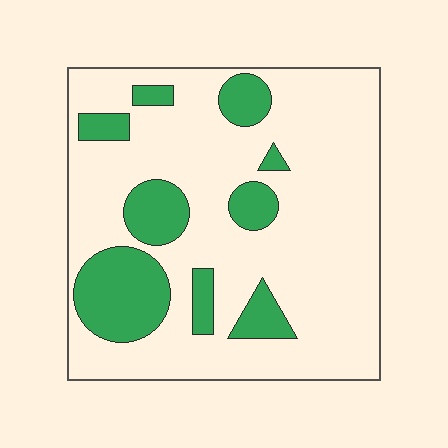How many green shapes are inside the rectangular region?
9.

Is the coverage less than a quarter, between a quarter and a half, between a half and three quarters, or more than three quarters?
Less than a quarter.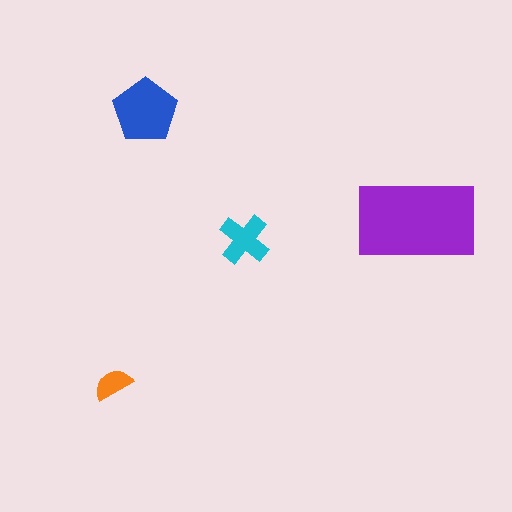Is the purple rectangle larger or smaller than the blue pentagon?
Larger.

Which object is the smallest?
The orange semicircle.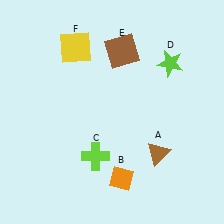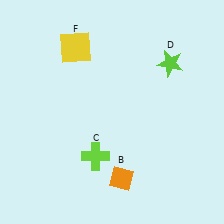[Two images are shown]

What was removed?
The brown square (E), the brown triangle (A) were removed in Image 2.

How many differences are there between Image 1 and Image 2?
There are 2 differences between the two images.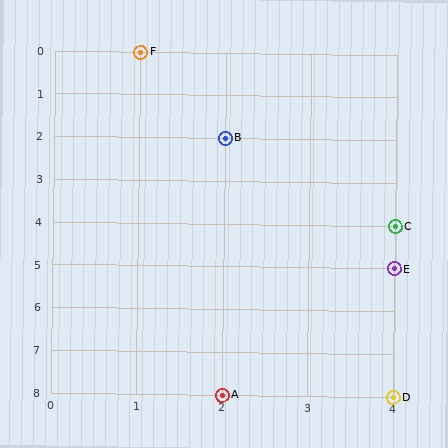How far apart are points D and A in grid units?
Points D and A are 2 columns apart.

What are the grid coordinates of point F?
Point F is at grid coordinates (1, 0).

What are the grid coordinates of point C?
Point C is at grid coordinates (4, 4).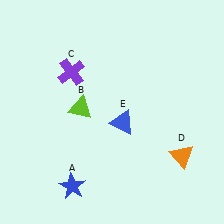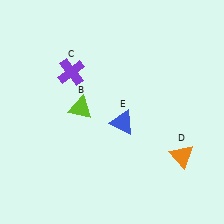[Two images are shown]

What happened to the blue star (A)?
The blue star (A) was removed in Image 2. It was in the bottom-left area of Image 1.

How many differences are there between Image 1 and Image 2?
There is 1 difference between the two images.